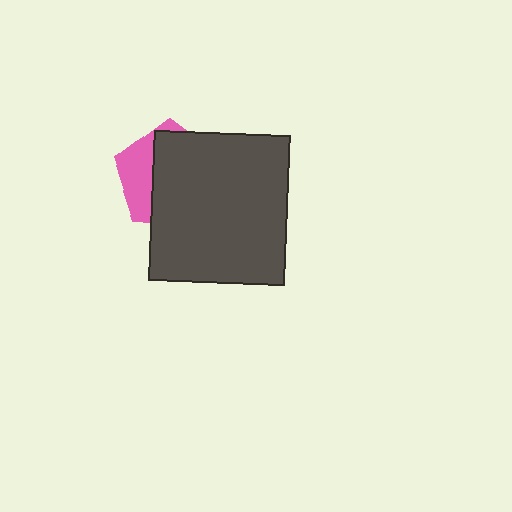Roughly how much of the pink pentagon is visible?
A small part of it is visible (roughly 33%).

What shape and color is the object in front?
The object in front is a dark gray rectangle.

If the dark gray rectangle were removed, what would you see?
You would see the complete pink pentagon.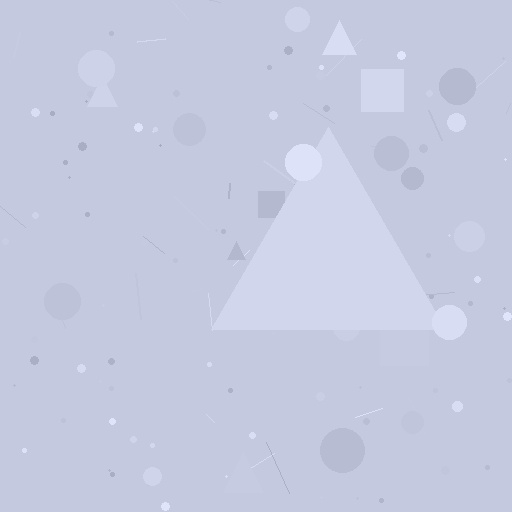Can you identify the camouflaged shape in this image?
The camouflaged shape is a triangle.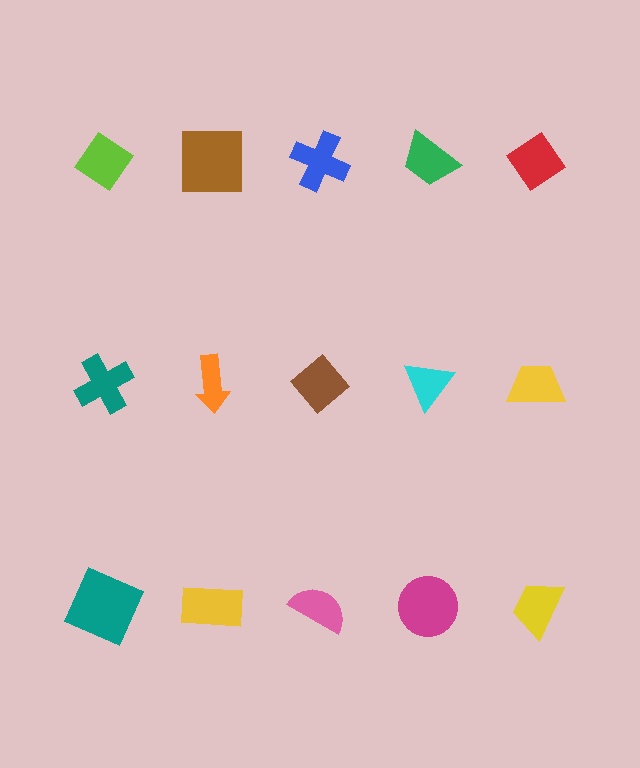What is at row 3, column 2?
A yellow rectangle.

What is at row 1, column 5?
A red diamond.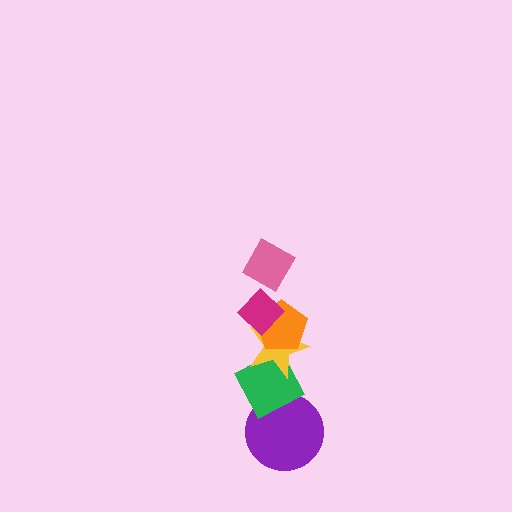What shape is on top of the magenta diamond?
The pink diamond is on top of the magenta diamond.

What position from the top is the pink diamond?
The pink diamond is 1st from the top.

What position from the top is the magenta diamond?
The magenta diamond is 2nd from the top.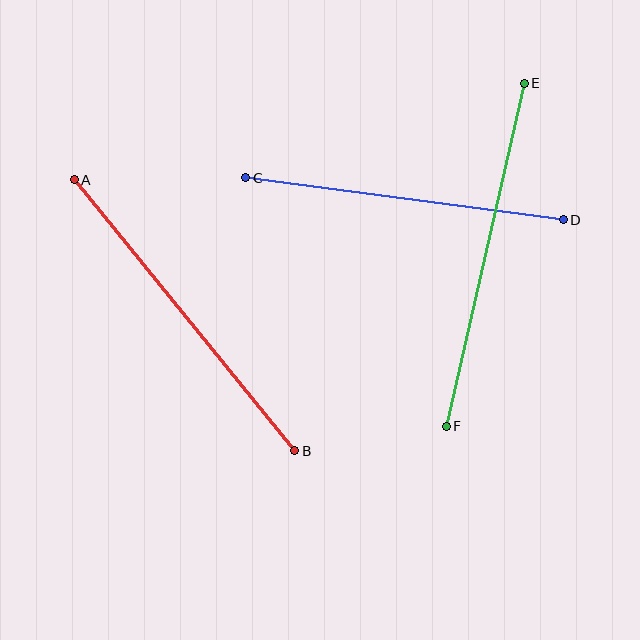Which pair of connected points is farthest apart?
Points E and F are farthest apart.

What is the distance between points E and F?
The distance is approximately 351 pixels.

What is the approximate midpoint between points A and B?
The midpoint is at approximately (184, 315) pixels.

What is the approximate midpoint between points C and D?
The midpoint is at approximately (405, 199) pixels.